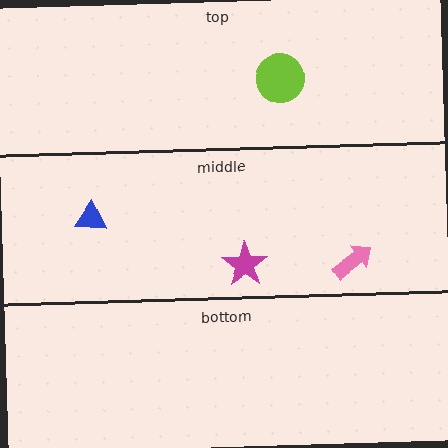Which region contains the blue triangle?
The middle region.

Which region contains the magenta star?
The middle region.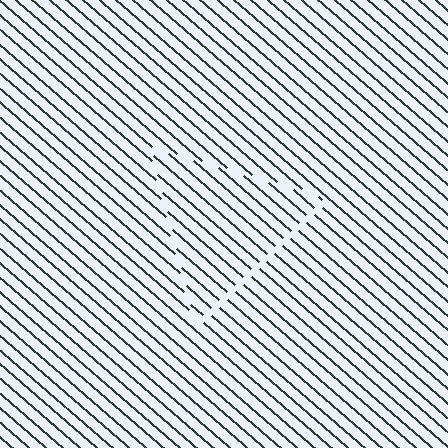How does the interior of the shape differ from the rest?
The interior of the shape contains the same grating, shifted by half a period — the contour is defined by the phase discontinuity where line-ends from the inner and outer gratings abut.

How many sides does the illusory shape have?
3 sides — the line-ends trace a triangle.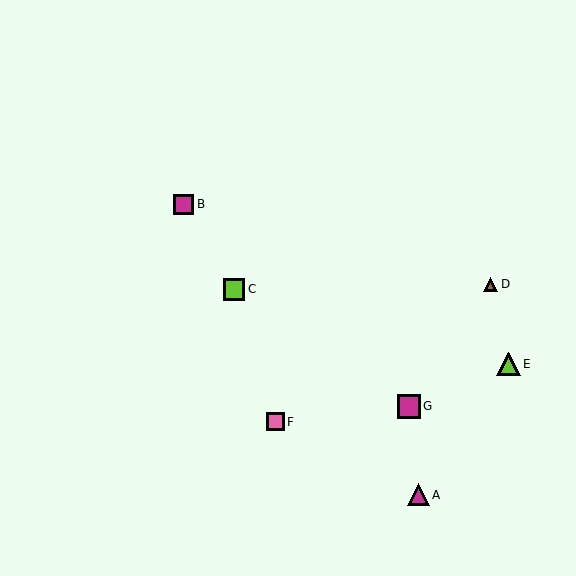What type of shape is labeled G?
Shape G is a magenta square.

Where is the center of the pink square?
The center of the pink square is at (275, 422).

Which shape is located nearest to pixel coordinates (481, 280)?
The brown triangle (labeled D) at (491, 284) is nearest to that location.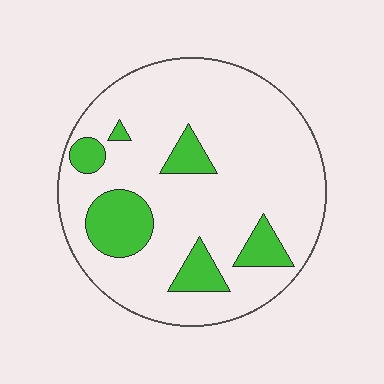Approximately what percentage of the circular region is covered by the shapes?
Approximately 20%.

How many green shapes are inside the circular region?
6.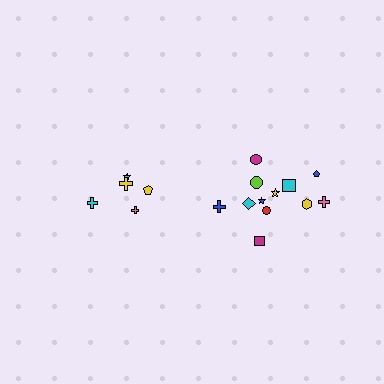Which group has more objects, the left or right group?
The right group.